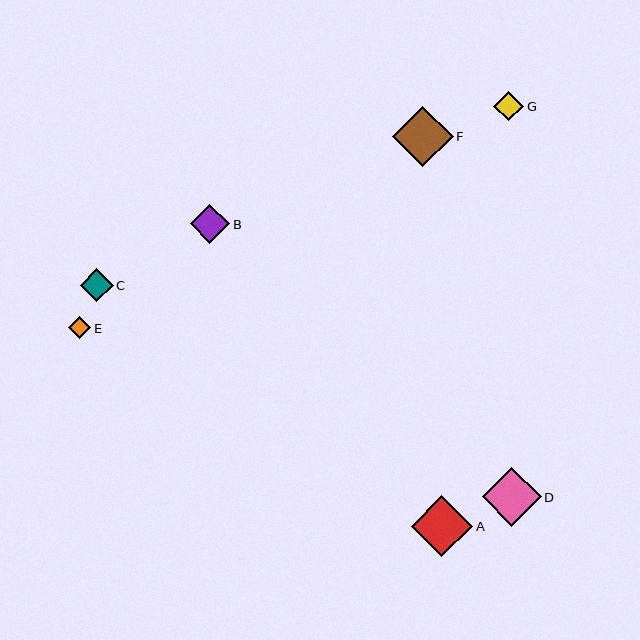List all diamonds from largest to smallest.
From largest to smallest: A, F, D, B, C, G, E.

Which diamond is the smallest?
Diamond E is the smallest with a size of approximately 22 pixels.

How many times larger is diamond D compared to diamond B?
Diamond D is approximately 1.5 times the size of diamond B.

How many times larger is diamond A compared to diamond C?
Diamond A is approximately 1.8 times the size of diamond C.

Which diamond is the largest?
Diamond A is the largest with a size of approximately 61 pixels.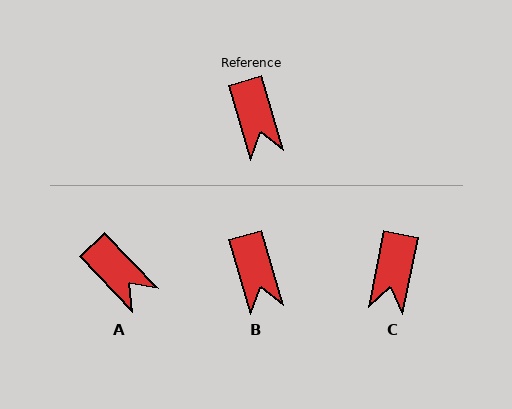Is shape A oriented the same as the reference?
No, it is off by about 27 degrees.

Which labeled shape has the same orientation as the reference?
B.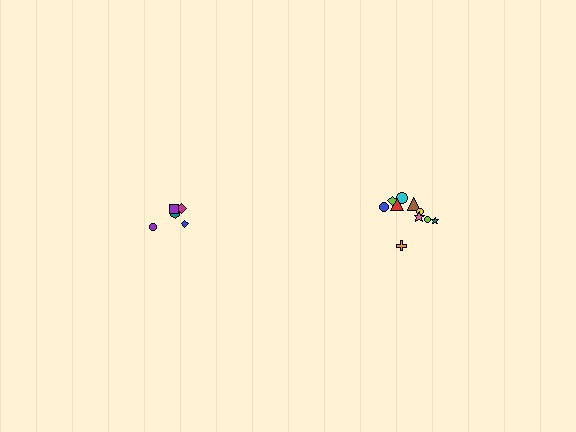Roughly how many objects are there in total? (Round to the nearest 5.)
Roughly 15 objects in total.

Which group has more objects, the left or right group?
The right group.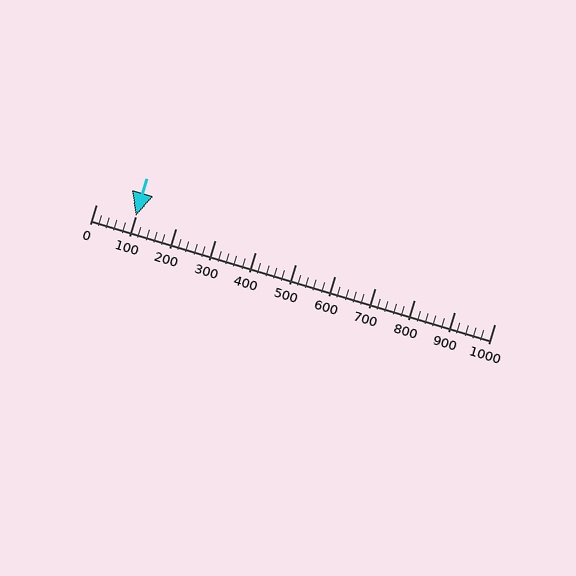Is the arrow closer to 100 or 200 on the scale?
The arrow is closer to 100.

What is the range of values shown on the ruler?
The ruler shows values from 0 to 1000.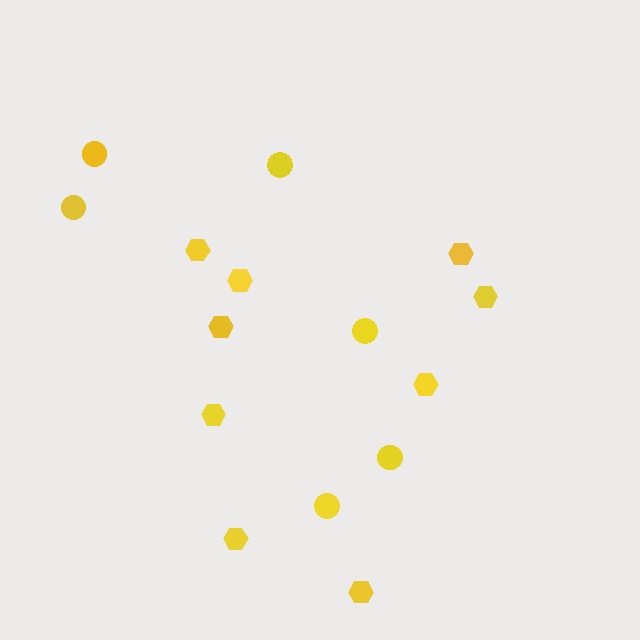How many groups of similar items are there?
There are 2 groups: one group of circles (6) and one group of hexagons (9).